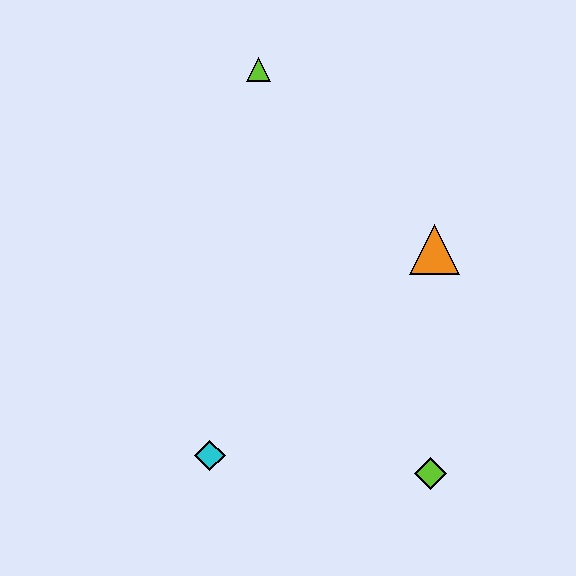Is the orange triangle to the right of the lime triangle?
Yes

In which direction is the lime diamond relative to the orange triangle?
The lime diamond is below the orange triangle.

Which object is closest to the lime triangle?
The orange triangle is closest to the lime triangle.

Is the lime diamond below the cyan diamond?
Yes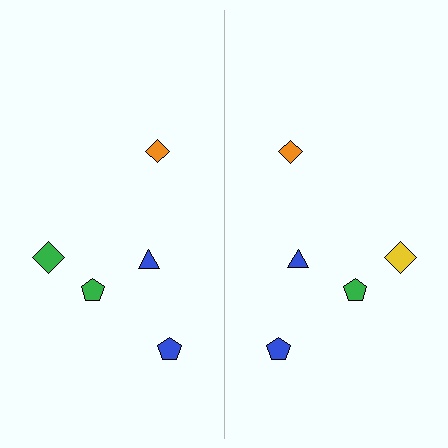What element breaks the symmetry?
The yellow diamond on the right side breaks the symmetry — its mirror counterpart is green.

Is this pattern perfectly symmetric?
No, the pattern is not perfectly symmetric. The yellow diamond on the right side breaks the symmetry — its mirror counterpart is green.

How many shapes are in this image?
There are 10 shapes in this image.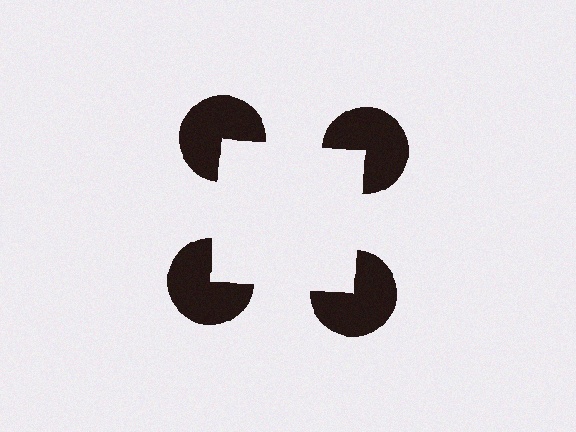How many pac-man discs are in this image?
There are 4 — one at each vertex of the illusory square.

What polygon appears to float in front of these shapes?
An illusory square — its edges are inferred from the aligned wedge cuts in the pac-man discs, not physically drawn.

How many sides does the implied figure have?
4 sides.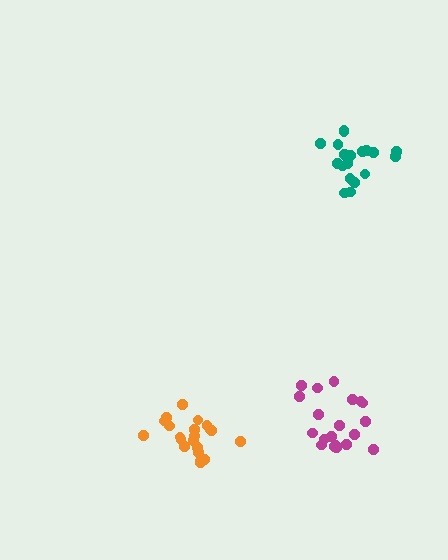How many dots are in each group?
Group 1: 20 dots, Group 2: 20 dots, Group 3: 21 dots (61 total).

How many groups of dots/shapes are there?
There are 3 groups.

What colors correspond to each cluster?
The clusters are colored: magenta, teal, orange.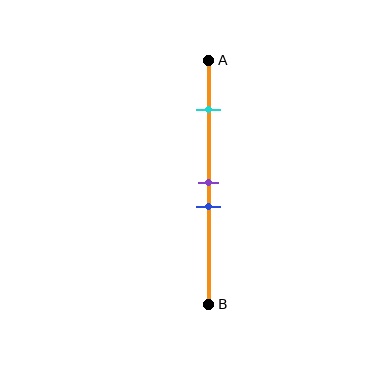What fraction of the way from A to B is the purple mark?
The purple mark is approximately 50% (0.5) of the way from A to B.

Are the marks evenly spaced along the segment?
No, the marks are not evenly spaced.